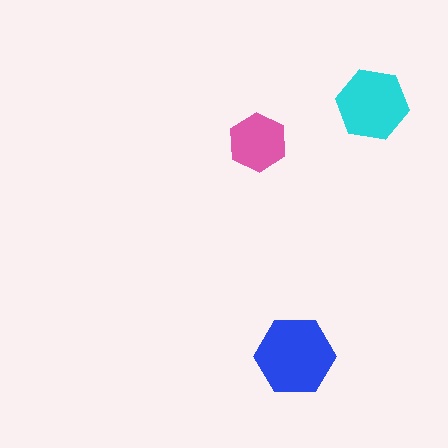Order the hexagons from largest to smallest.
the blue one, the cyan one, the pink one.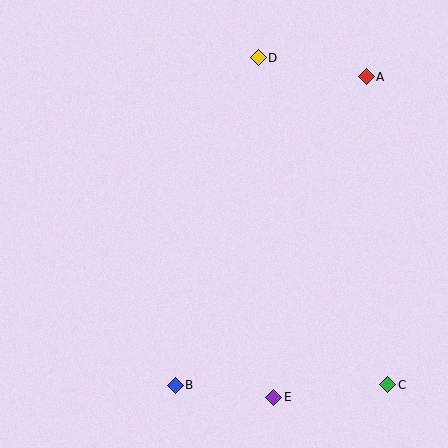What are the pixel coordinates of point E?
Point E is at (274, 398).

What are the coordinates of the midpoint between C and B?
The midpoint between C and B is at (281, 385).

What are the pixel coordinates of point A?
Point A is at (366, 77).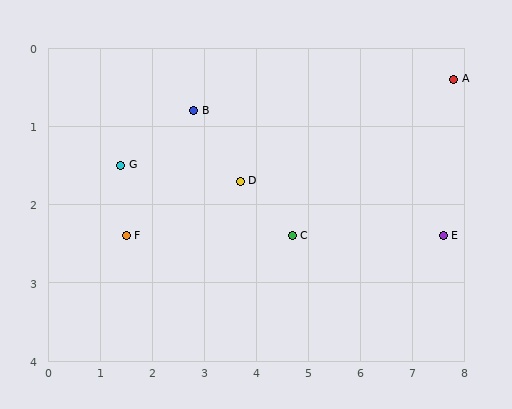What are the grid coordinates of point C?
Point C is at approximately (4.7, 2.4).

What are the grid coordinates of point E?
Point E is at approximately (7.6, 2.4).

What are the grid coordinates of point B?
Point B is at approximately (2.8, 0.8).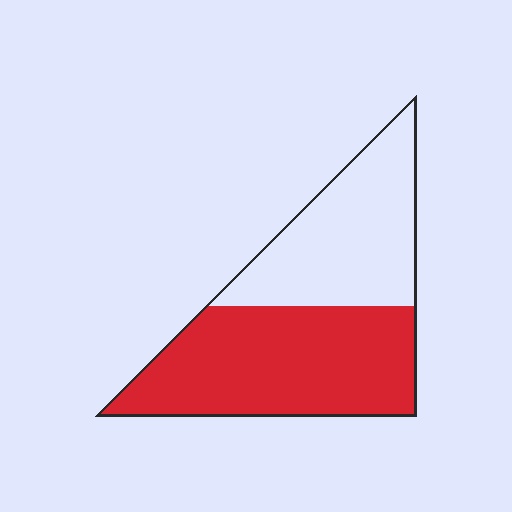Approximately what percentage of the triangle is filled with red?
Approximately 55%.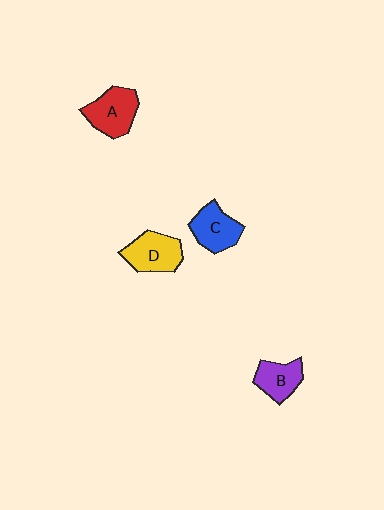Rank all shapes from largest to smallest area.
From largest to smallest: A (red), D (yellow), C (blue), B (purple).